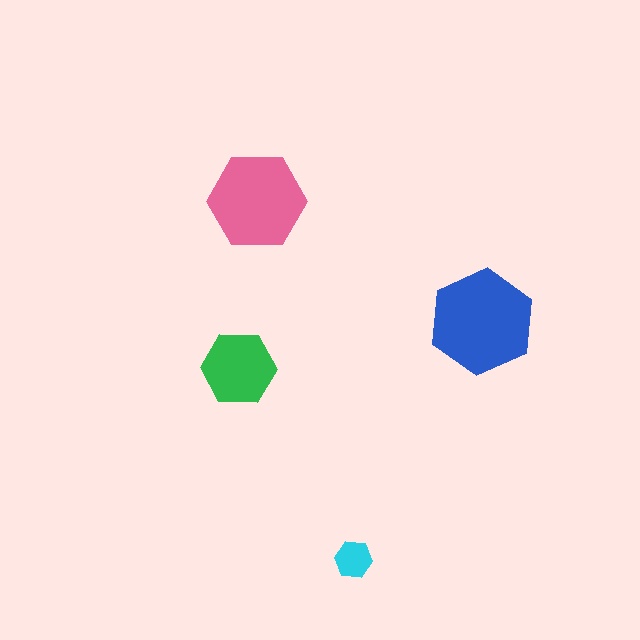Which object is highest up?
The pink hexagon is topmost.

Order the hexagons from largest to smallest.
the blue one, the pink one, the green one, the cyan one.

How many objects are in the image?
There are 4 objects in the image.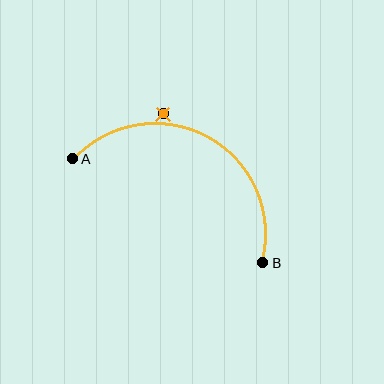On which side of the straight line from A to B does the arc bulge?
The arc bulges above the straight line connecting A and B.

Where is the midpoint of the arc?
The arc midpoint is the point on the curve farthest from the straight line joining A and B. It sits above that line.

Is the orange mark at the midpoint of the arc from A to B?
No — the orange mark does not lie on the arc at all. It sits slightly outside the curve.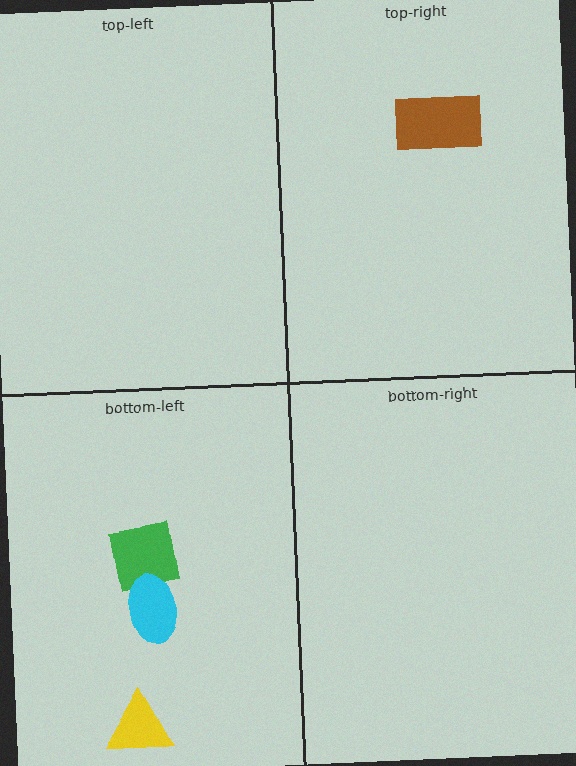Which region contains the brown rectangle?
The top-right region.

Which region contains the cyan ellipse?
The bottom-left region.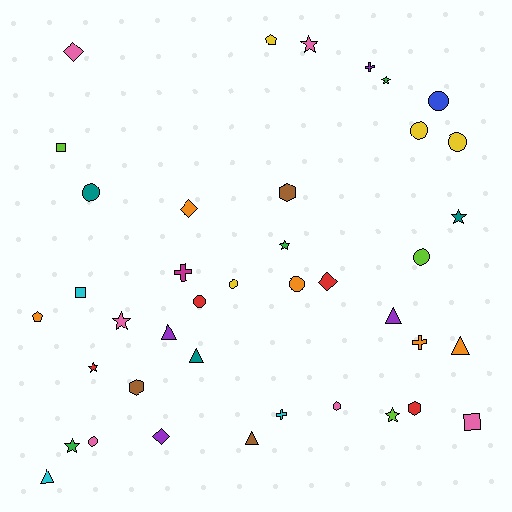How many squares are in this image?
There are 3 squares.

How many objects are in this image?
There are 40 objects.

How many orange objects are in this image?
There are 5 orange objects.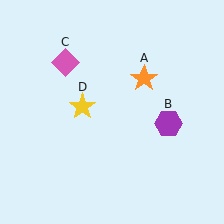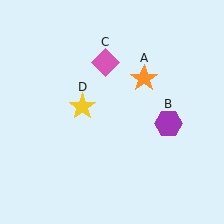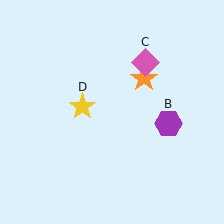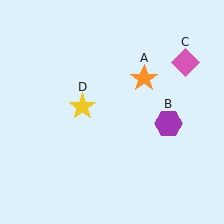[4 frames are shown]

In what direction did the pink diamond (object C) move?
The pink diamond (object C) moved right.